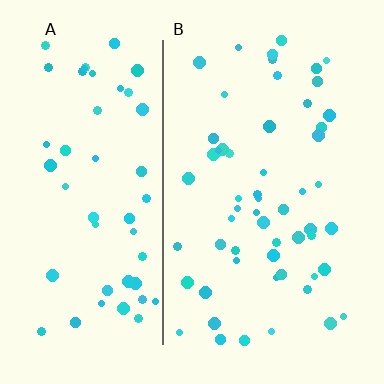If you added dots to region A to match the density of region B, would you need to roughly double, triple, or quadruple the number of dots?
Approximately double.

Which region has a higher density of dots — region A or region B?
B (the right).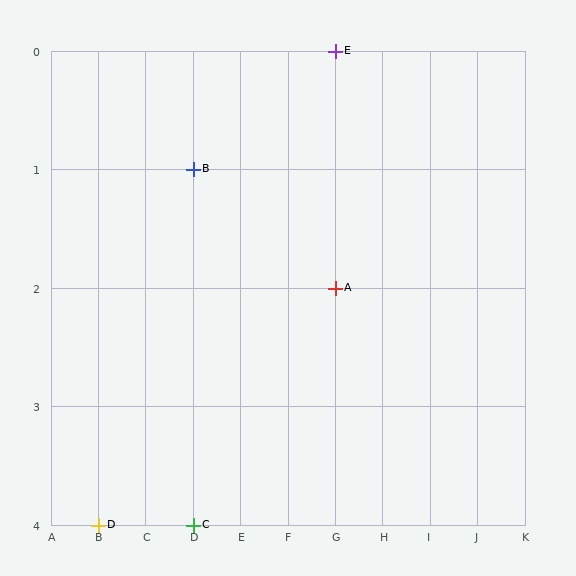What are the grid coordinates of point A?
Point A is at grid coordinates (G, 2).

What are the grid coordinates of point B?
Point B is at grid coordinates (D, 1).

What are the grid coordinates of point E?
Point E is at grid coordinates (G, 0).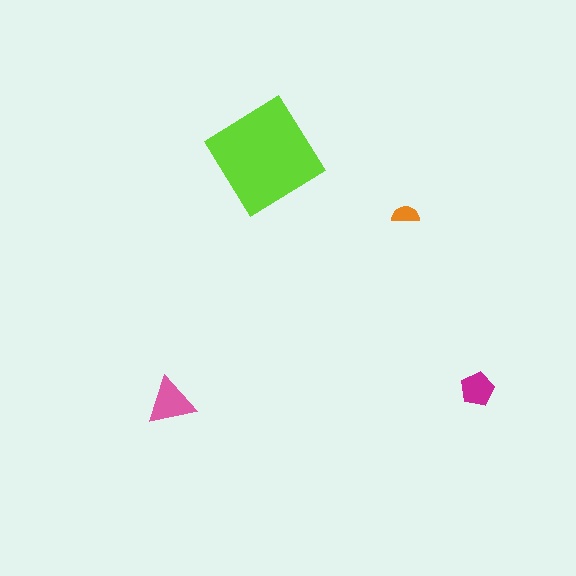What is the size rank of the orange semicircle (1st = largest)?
4th.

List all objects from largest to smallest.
The lime diamond, the pink triangle, the magenta pentagon, the orange semicircle.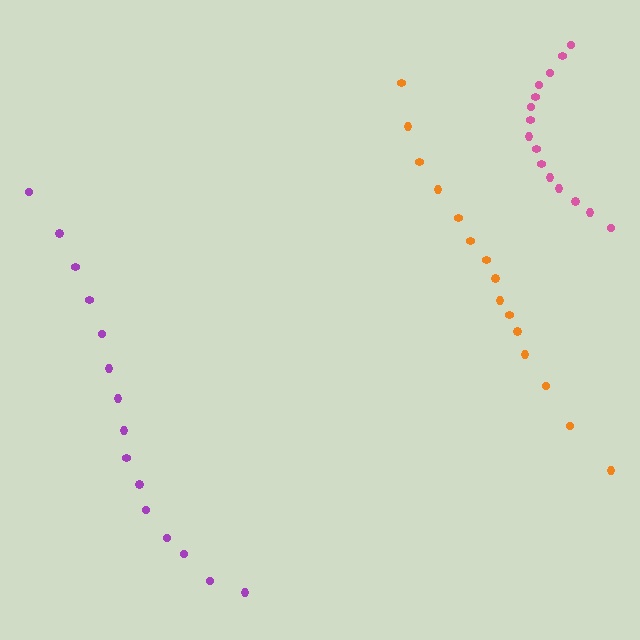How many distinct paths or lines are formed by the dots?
There are 3 distinct paths.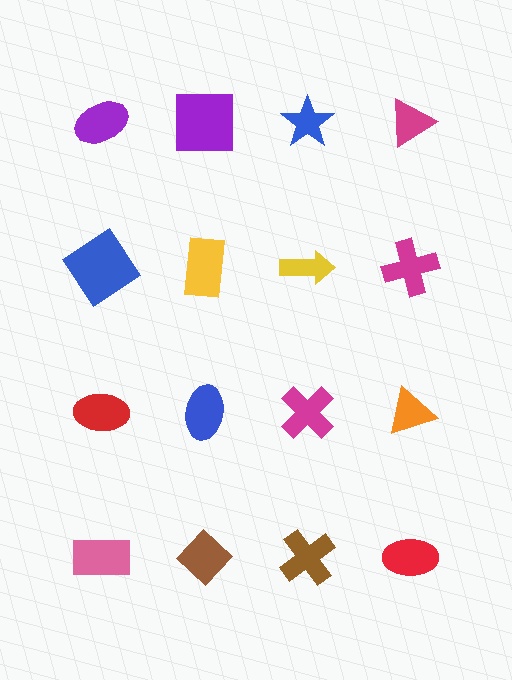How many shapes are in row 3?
4 shapes.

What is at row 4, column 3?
A brown cross.